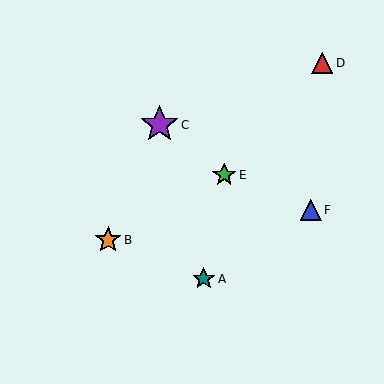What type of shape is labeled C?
Shape C is a purple star.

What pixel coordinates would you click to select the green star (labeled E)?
Click at (224, 175) to select the green star E.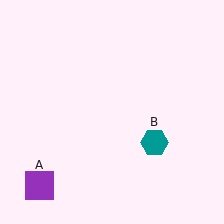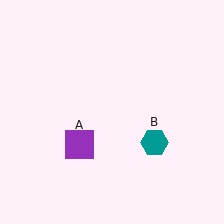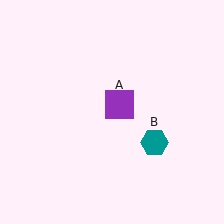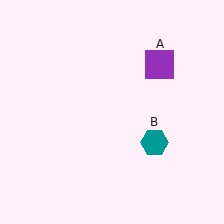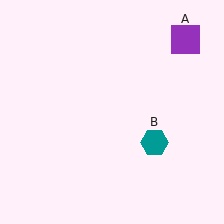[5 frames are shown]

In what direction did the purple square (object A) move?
The purple square (object A) moved up and to the right.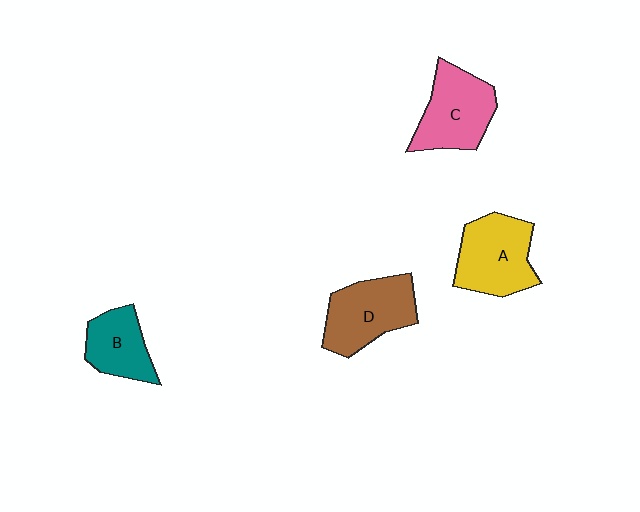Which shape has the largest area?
Shape A (yellow).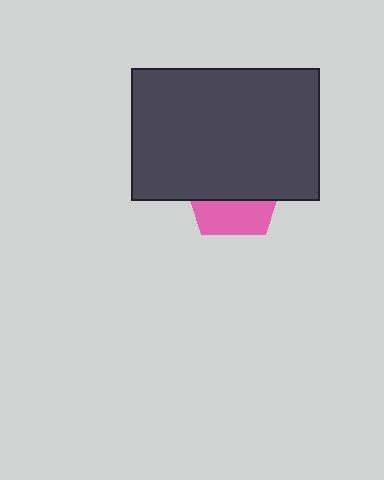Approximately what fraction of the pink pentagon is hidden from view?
Roughly 65% of the pink pentagon is hidden behind the dark gray rectangle.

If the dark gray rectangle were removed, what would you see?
You would see the complete pink pentagon.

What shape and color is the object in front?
The object in front is a dark gray rectangle.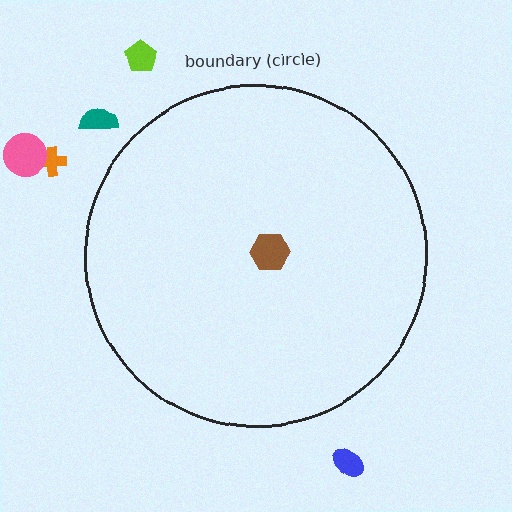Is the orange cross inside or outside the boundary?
Outside.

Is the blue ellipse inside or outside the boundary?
Outside.